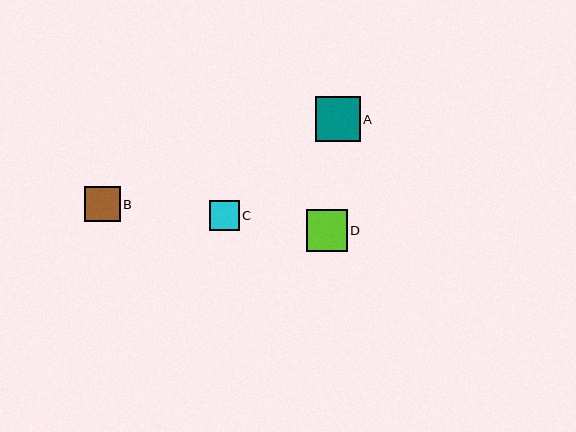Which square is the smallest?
Square C is the smallest with a size of approximately 30 pixels.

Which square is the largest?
Square A is the largest with a size of approximately 45 pixels.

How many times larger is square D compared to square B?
Square D is approximately 1.2 times the size of square B.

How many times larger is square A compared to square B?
Square A is approximately 1.3 times the size of square B.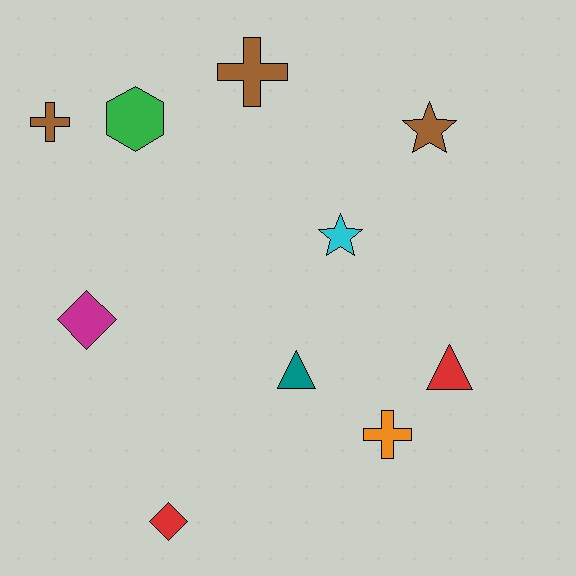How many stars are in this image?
There are 2 stars.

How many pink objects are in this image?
There are no pink objects.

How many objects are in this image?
There are 10 objects.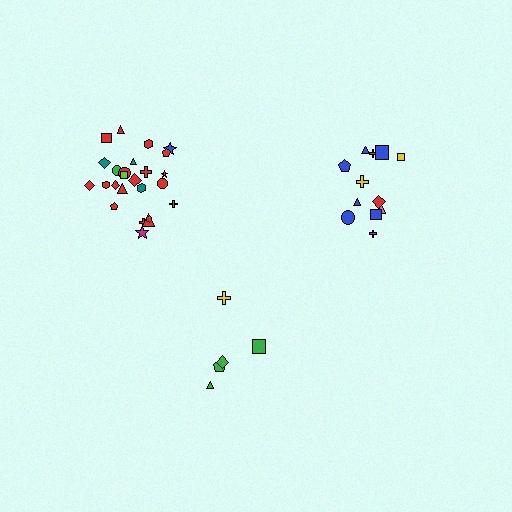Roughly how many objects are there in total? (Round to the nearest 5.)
Roughly 40 objects in total.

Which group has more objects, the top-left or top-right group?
The top-left group.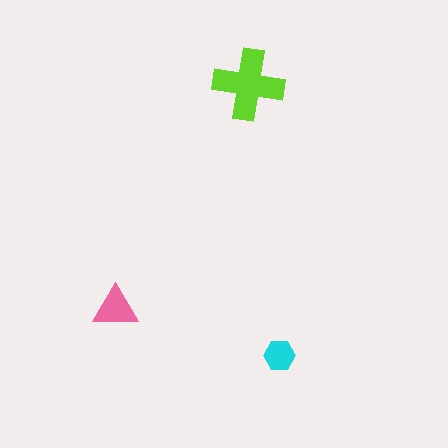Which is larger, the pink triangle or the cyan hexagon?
The pink triangle.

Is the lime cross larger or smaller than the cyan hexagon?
Larger.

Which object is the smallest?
The cyan hexagon.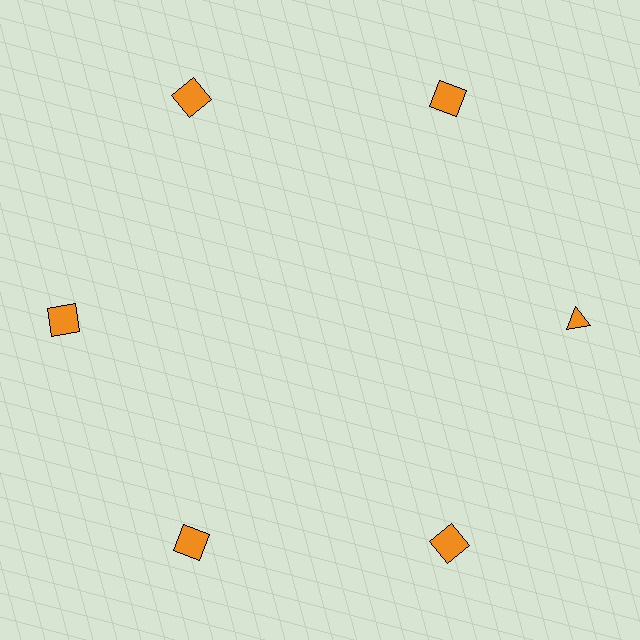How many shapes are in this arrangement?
There are 6 shapes arranged in a ring pattern.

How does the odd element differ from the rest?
It has a different shape: triangle instead of square.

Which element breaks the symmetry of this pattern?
The orange triangle at roughly the 3 o'clock position breaks the symmetry. All other shapes are orange squares.